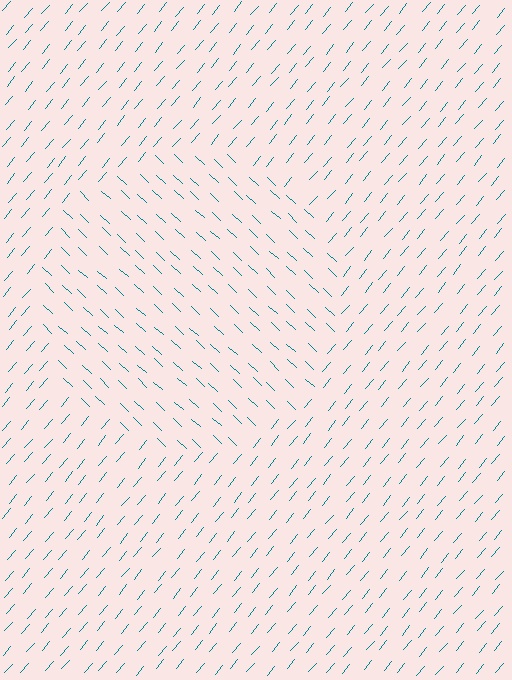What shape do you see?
I see a circle.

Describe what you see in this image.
The image is filled with small teal line segments. A circle region in the image has lines oriented differently from the surrounding lines, creating a visible texture boundary.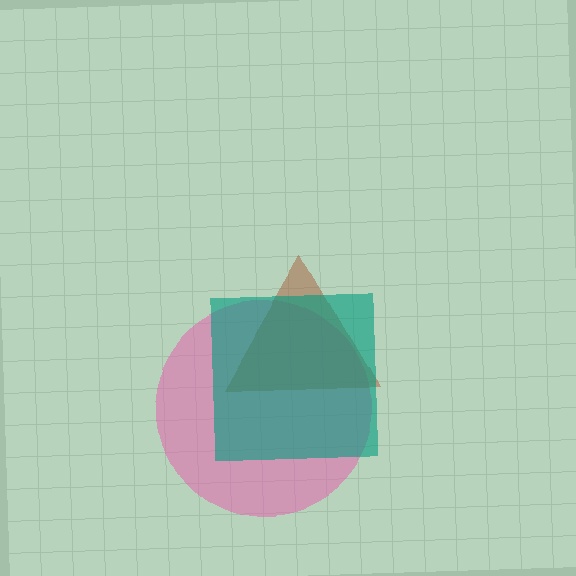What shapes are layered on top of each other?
The layered shapes are: a pink circle, a brown triangle, a teal square.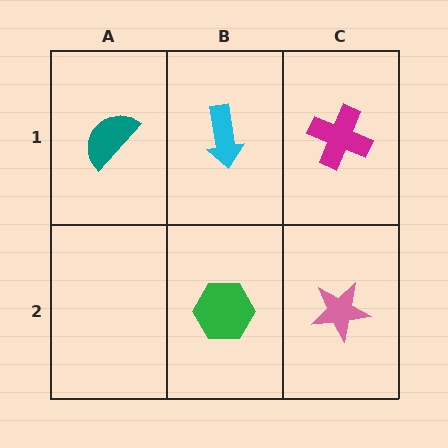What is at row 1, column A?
A teal semicircle.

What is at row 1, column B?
A cyan arrow.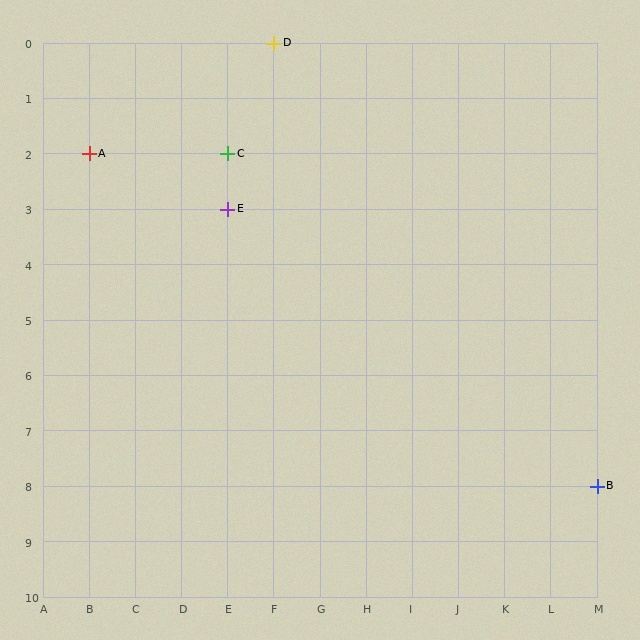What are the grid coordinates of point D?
Point D is at grid coordinates (F, 0).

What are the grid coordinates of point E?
Point E is at grid coordinates (E, 3).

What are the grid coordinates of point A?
Point A is at grid coordinates (B, 2).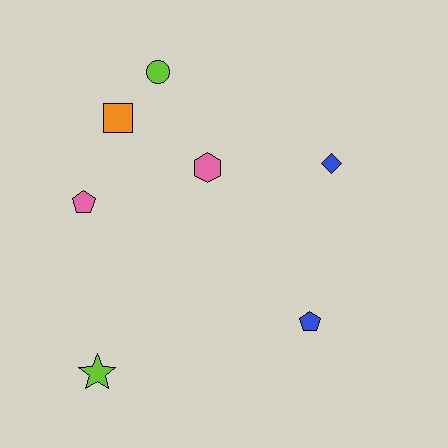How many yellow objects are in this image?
There are no yellow objects.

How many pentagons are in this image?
There are 2 pentagons.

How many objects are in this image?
There are 7 objects.